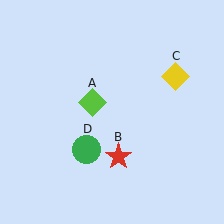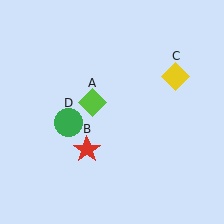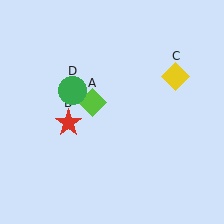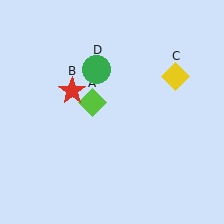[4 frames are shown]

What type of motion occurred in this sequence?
The red star (object B), green circle (object D) rotated clockwise around the center of the scene.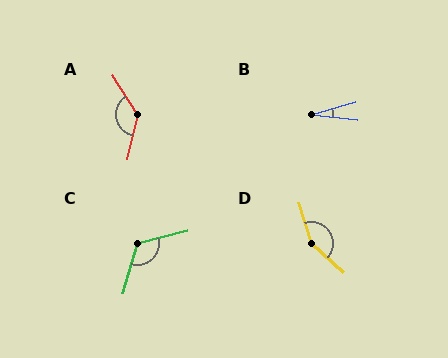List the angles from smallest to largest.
B (22°), C (120°), A (134°), D (148°).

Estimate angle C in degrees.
Approximately 120 degrees.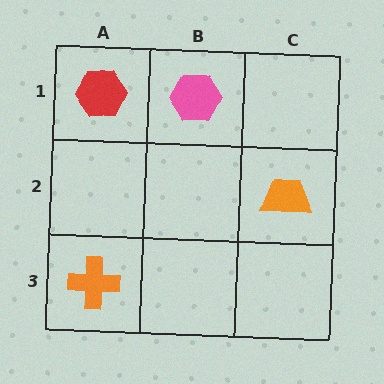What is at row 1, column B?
A pink hexagon.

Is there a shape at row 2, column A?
No, that cell is empty.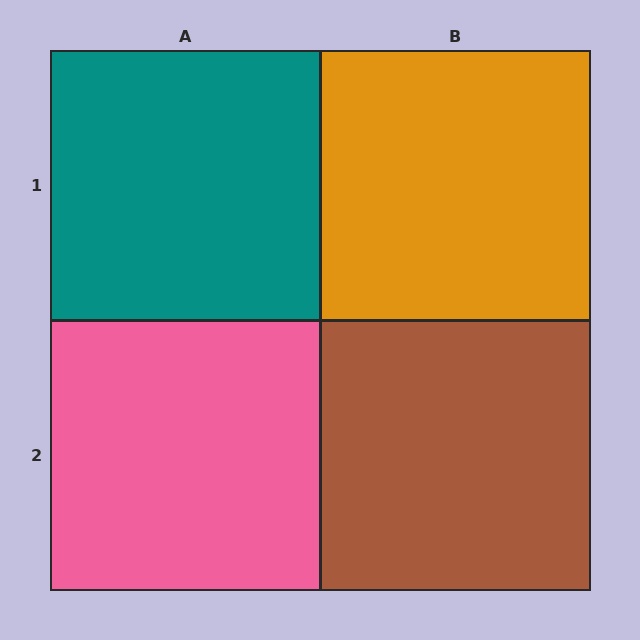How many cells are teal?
1 cell is teal.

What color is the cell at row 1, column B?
Orange.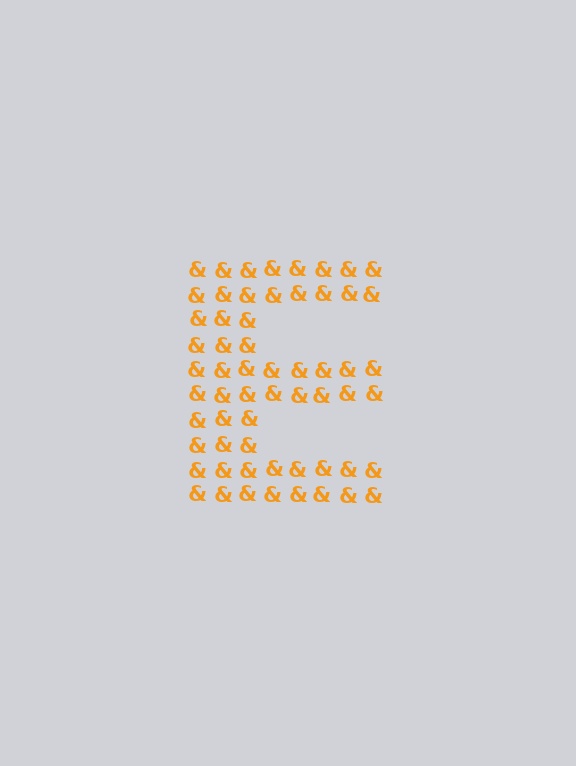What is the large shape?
The large shape is the letter E.